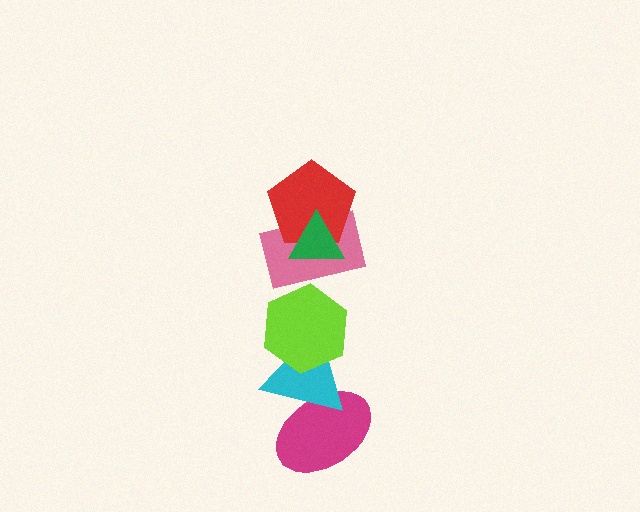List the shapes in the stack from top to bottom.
From top to bottom: the green triangle, the red pentagon, the pink rectangle, the lime hexagon, the cyan triangle, the magenta ellipse.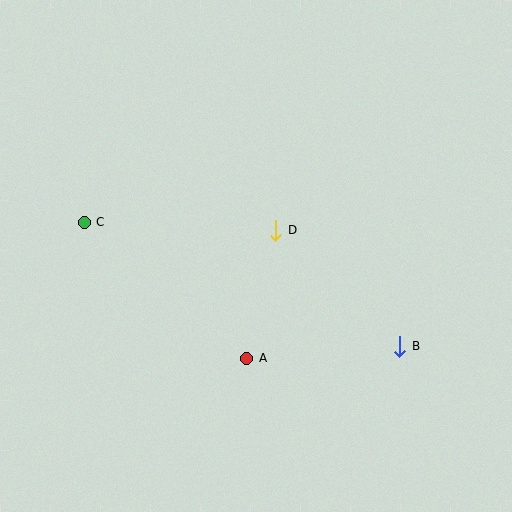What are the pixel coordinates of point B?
Point B is at (400, 346).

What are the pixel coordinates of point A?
Point A is at (247, 358).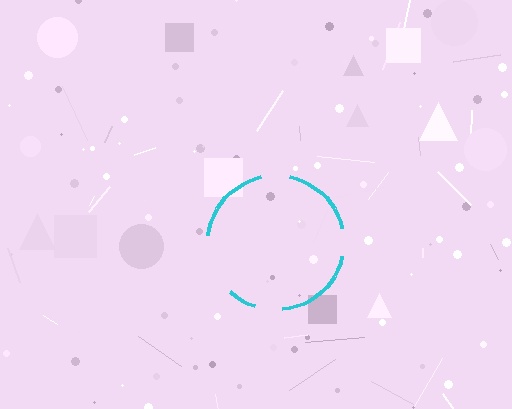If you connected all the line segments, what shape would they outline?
They would outline a circle.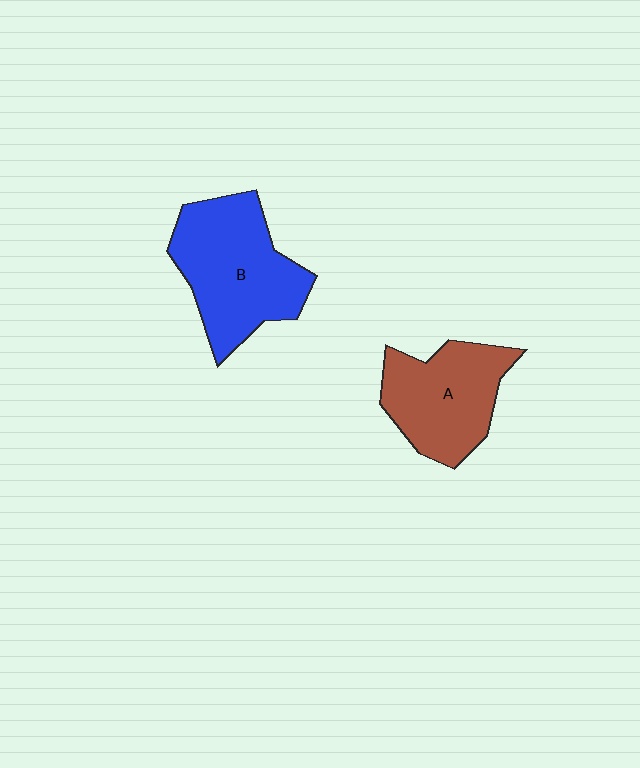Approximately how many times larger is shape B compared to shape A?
Approximately 1.2 times.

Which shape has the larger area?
Shape B (blue).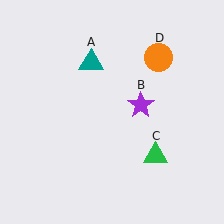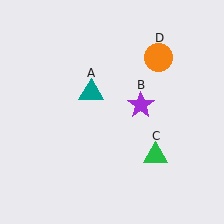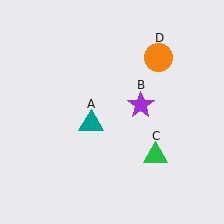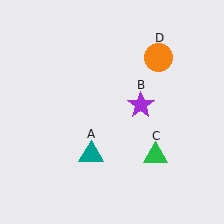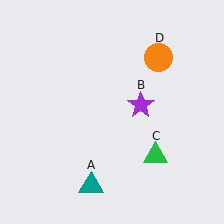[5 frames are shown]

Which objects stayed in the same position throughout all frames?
Purple star (object B) and green triangle (object C) and orange circle (object D) remained stationary.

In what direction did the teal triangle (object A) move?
The teal triangle (object A) moved down.